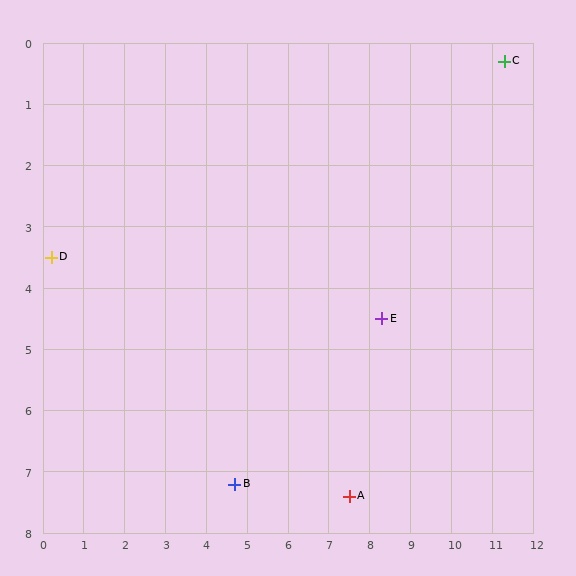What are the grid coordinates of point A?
Point A is at approximately (7.5, 7.4).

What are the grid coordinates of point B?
Point B is at approximately (4.7, 7.2).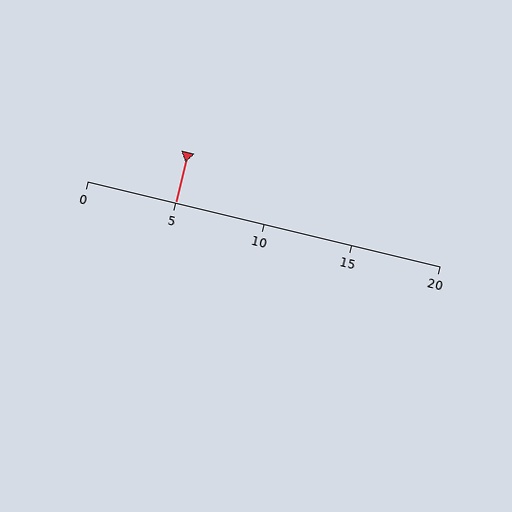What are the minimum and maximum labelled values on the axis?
The axis runs from 0 to 20.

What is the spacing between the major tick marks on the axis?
The major ticks are spaced 5 apart.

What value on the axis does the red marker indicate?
The marker indicates approximately 5.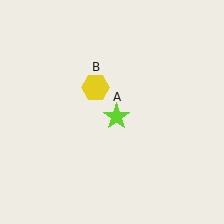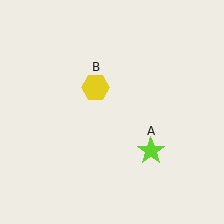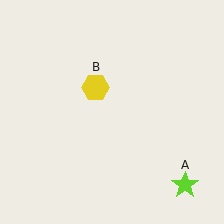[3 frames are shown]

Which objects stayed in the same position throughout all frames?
Yellow hexagon (object B) remained stationary.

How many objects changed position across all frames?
1 object changed position: lime star (object A).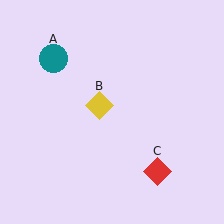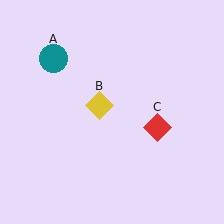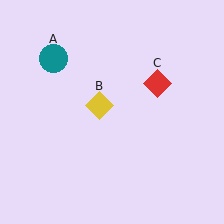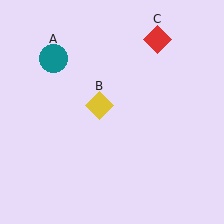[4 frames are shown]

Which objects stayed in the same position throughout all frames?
Teal circle (object A) and yellow diamond (object B) remained stationary.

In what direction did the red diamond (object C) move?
The red diamond (object C) moved up.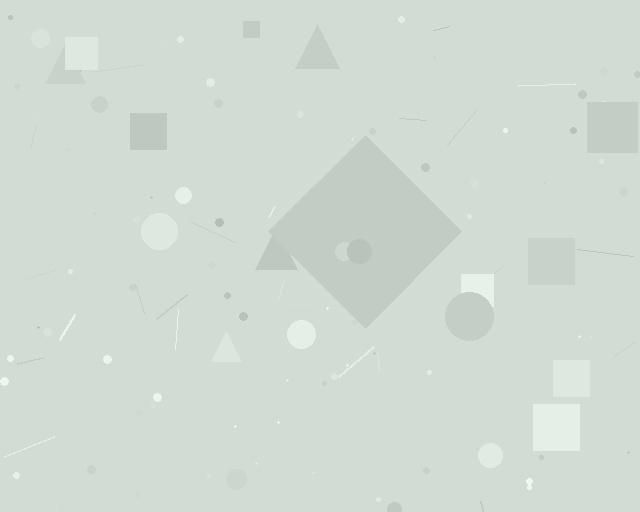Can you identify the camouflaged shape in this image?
The camouflaged shape is a diamond.